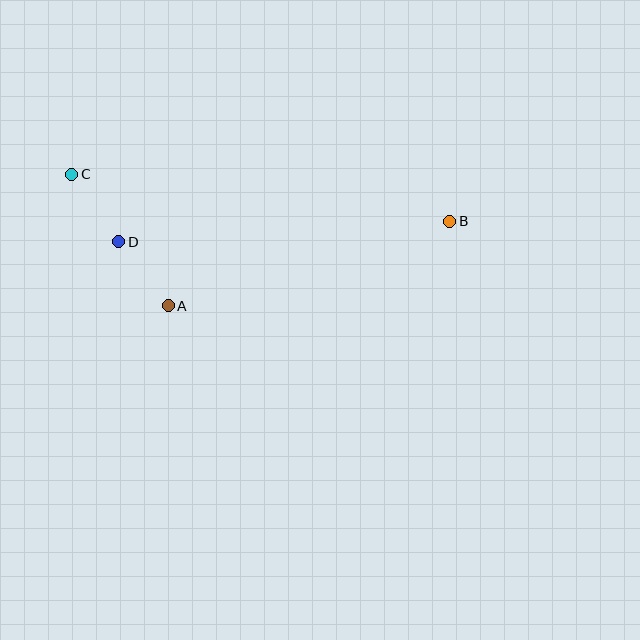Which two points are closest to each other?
Points A and D are closest to each other.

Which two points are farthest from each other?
Points B and C are farthest from each other.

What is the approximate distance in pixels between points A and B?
The distance between A and B is approximately 294 pixels.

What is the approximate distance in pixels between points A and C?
The distance between A and C is approximately 164 pixels.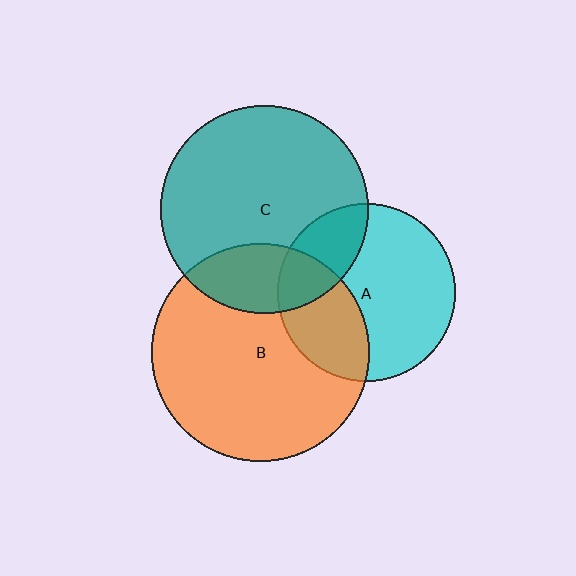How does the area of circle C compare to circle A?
Approximately 1.4 times.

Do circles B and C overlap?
Yes.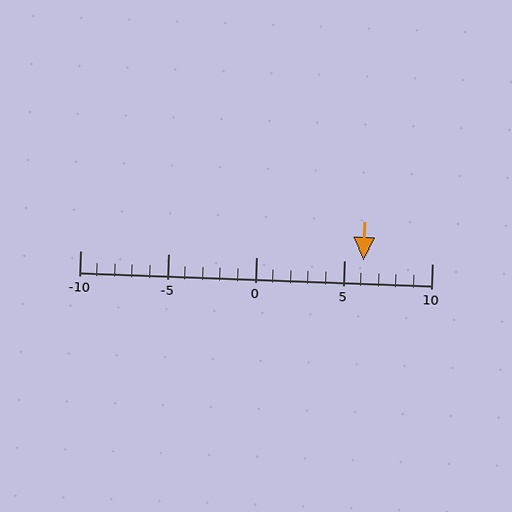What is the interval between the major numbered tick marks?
The major tick marks are spaced 5 units apart.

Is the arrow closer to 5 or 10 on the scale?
The arrow is closer to 5.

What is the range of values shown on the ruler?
The ruler shows values from -10 to 10.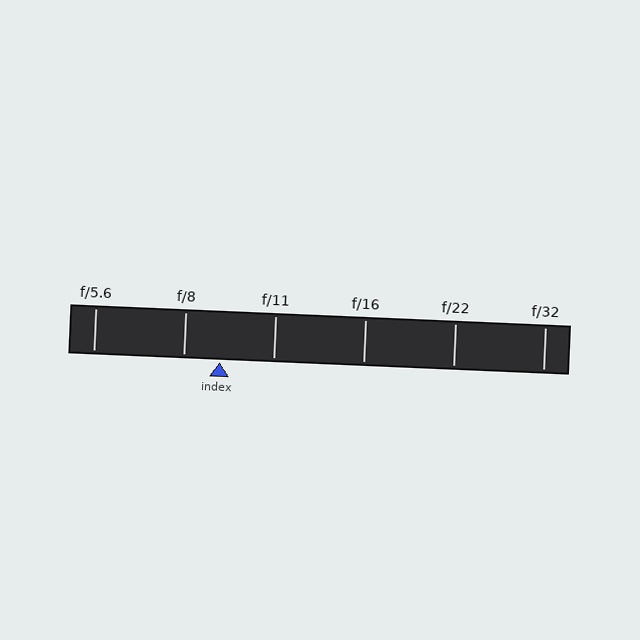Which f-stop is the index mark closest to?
The index mark is closest to f/8.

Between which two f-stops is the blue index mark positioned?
The index mark is between f/8 and f/11.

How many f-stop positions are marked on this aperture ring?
There are 6 f-stop positions marked.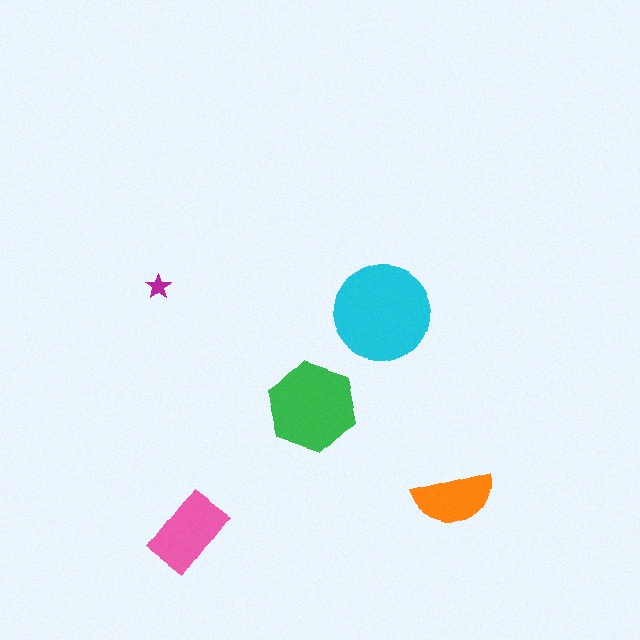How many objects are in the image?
There are 5 objects in the image.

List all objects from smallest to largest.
The magenta star, the orange semicircle, the pink rectangle, the green hexagon, the cyan circle.